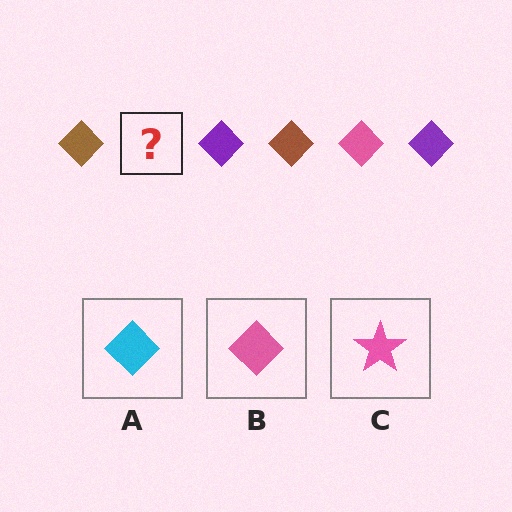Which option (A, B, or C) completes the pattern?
B.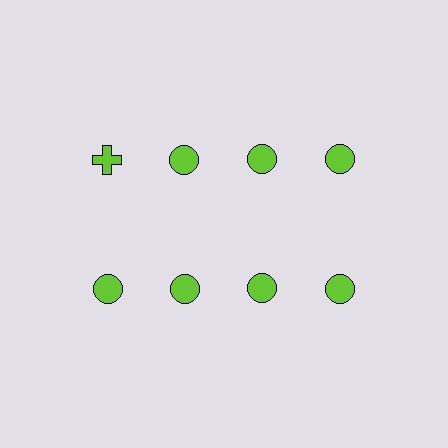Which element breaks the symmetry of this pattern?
The lime cross in the top row, leftmost column breaks the symmetry. All other shapes are lime circles.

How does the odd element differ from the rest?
It has a different shape: cross instead of circle.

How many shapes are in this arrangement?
There are 8 shapes arranged in a grid pattern.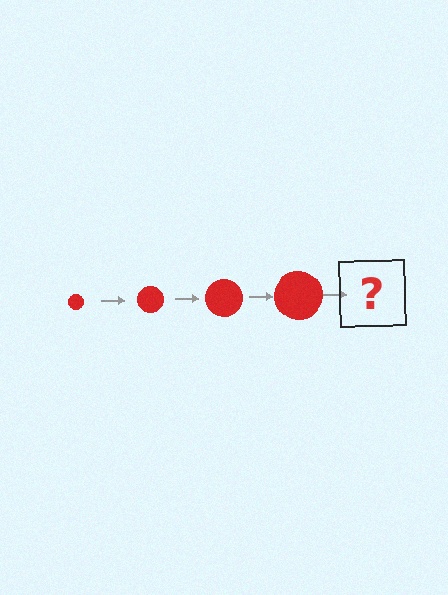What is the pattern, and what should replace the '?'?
The pattern is that the circle gets progressively larger each step. The '?' should be a red circle, larger than the previous one.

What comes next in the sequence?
The next element should be a red circle, larger than the previous one.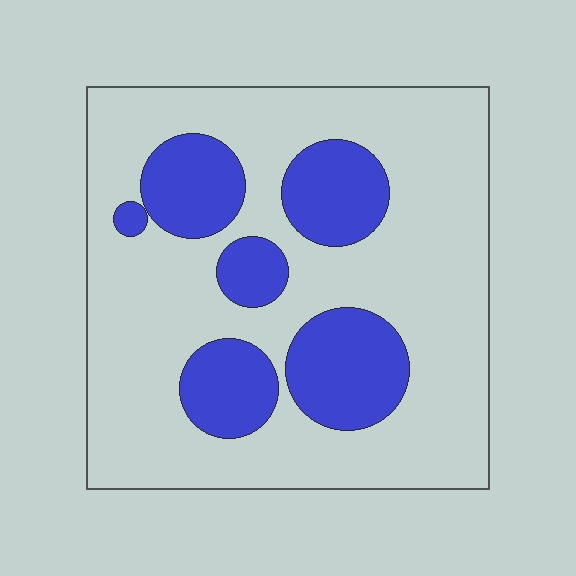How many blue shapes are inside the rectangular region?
6.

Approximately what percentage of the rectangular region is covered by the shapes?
Approximately 25%.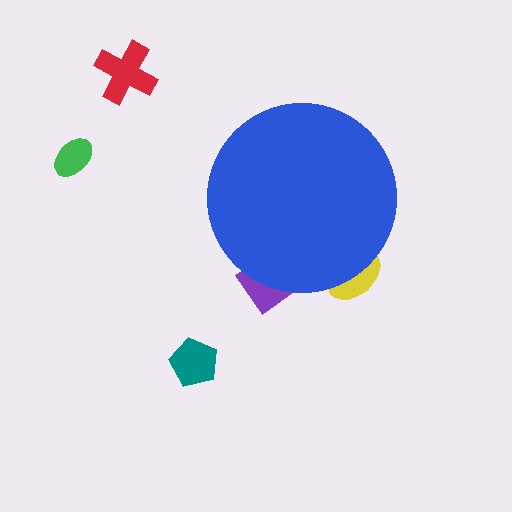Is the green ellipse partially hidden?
No, the green ellipse is fully visible.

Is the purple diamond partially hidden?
Yes, the purple diamond is partially hidden behind the blue circle.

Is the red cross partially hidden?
No, the red cross is fully visible.